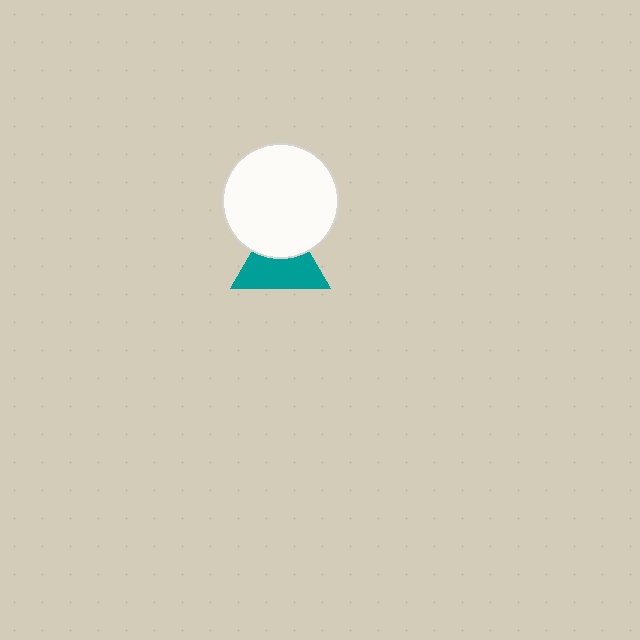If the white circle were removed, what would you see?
You would see the complete teal triangle.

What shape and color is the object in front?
The object in front is a white circle.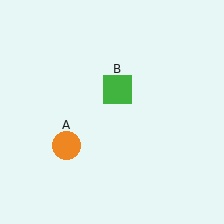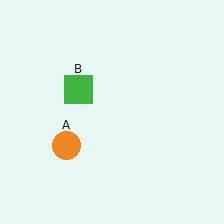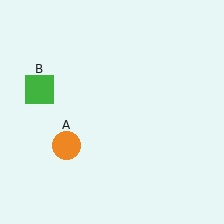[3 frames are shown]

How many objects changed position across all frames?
1 object changed position: green square (object B).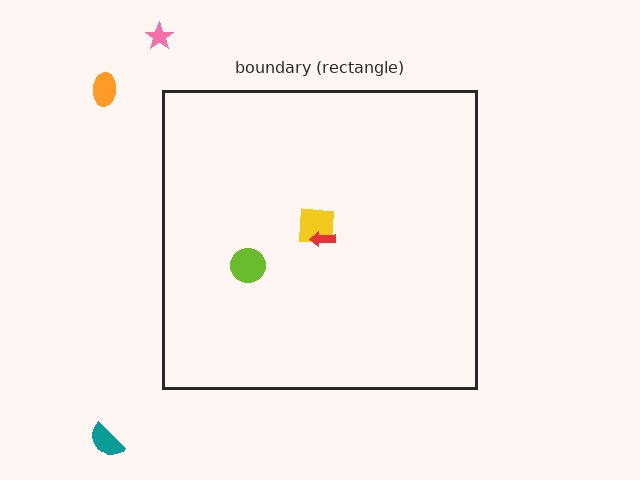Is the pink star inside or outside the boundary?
Outside.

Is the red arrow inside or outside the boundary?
Inside.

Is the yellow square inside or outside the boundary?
Inside.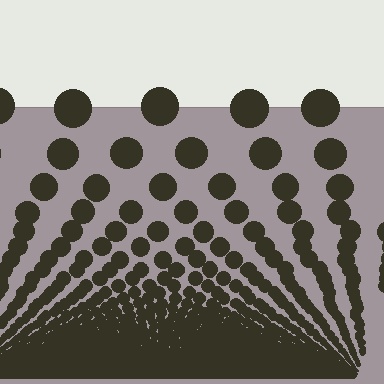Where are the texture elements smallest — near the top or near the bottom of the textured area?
Near the bottom.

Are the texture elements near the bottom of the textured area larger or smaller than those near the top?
Smaller. The gradient is inverted — elements near the bottom are smaller and denser.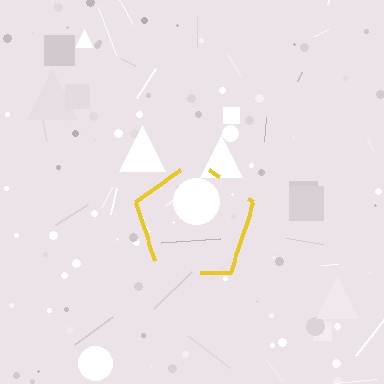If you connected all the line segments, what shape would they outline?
They would outline a pentagon.